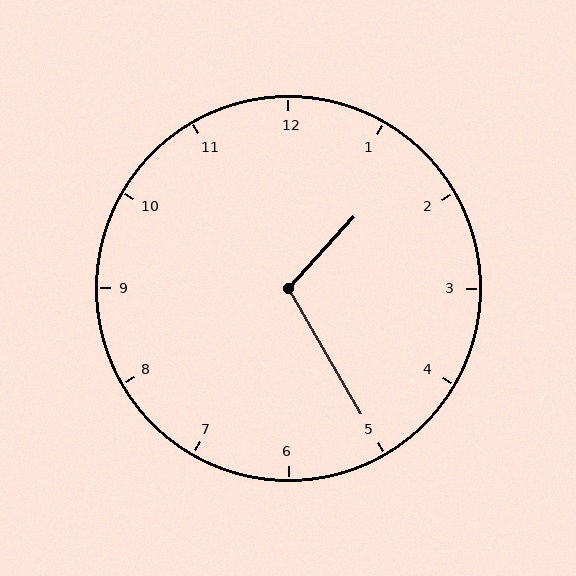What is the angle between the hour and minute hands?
Approximately 108 degrees.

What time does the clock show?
1:25.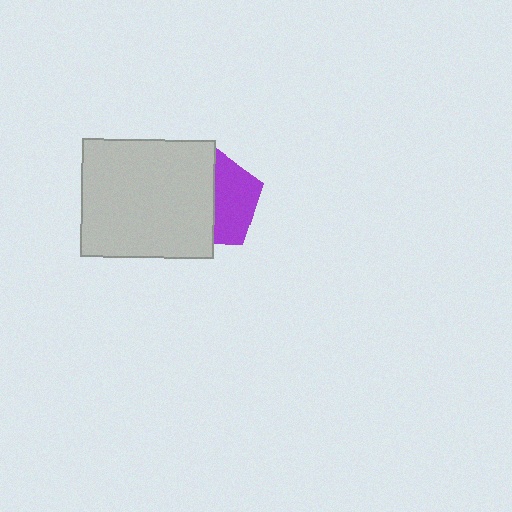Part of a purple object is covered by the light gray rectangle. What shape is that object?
It is a pentagon.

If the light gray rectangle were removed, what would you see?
You would see the complete purple pentagon.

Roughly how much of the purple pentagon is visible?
About half of it is visible (roughly 46%).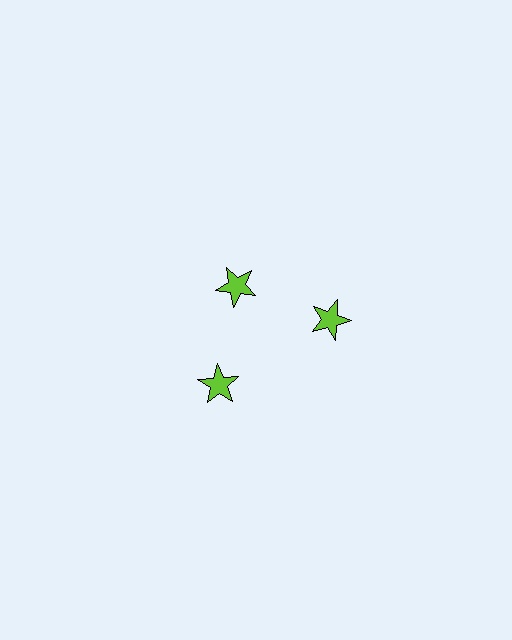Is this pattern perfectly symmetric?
No. The 3 lime stars are arranged in a ring, but one element near the 11 o'clock position is pulled inward toward the center, breaking the 3-fold rotational symmetry.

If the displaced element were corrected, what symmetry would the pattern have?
It would have 3-fold rotational symmetry — the pattern would map onto itself every 120 degrees.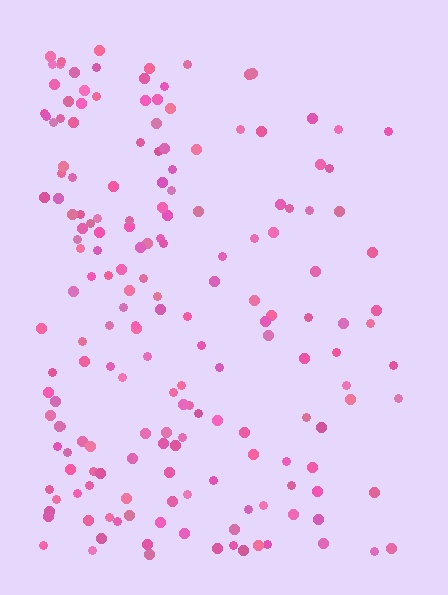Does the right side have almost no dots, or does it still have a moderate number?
Still a moderate number, just noticeably fewer than the left.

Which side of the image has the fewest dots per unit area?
The right.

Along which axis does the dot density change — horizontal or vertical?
Horizontal.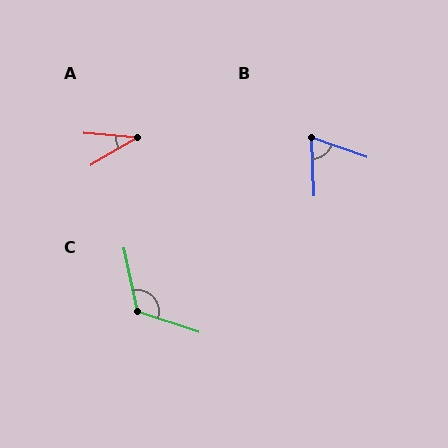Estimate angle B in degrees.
Approximately 68 degrees.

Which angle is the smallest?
A, at approximately 35 degrees.